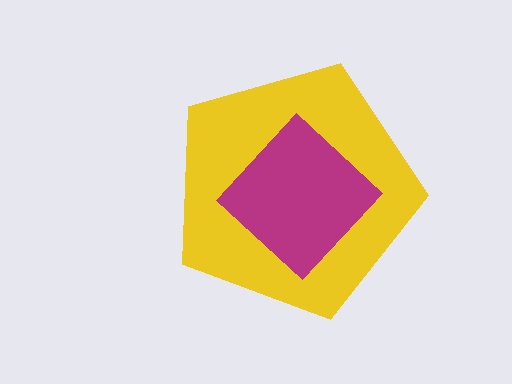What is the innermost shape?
The magenta diamond.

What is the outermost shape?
The yellow pentagon.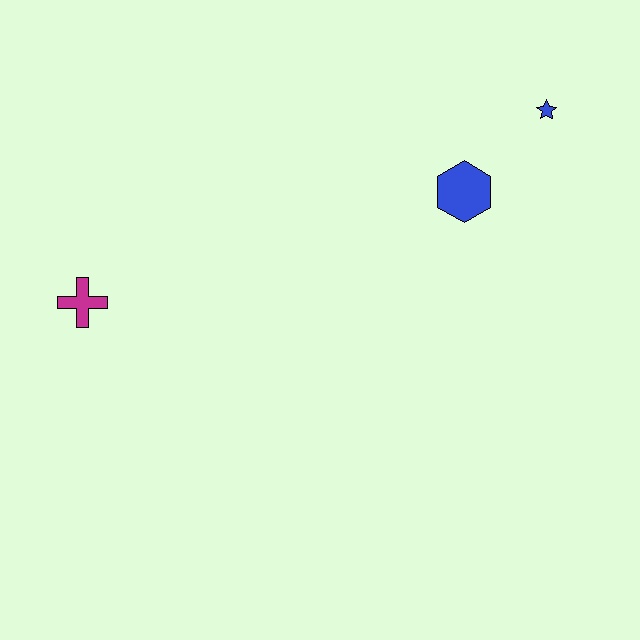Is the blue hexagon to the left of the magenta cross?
No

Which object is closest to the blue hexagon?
The blue star is closest to the blue hexagon.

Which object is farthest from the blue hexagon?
The magenta cross is farthest from the blue hexagon.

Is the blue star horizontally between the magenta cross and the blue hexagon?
No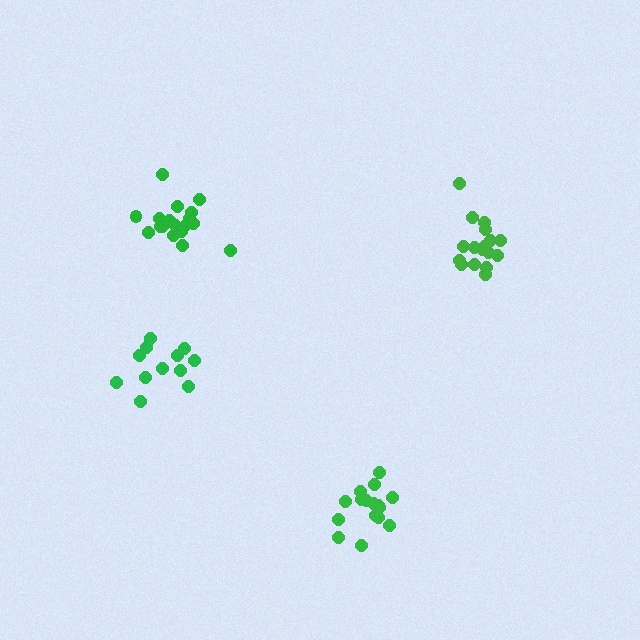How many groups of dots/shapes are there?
There are 4 groups.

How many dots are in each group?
Group 1: 18 dots, Group 2: 12 dots, Group 3: 17 dots, Group 4: 16 dots (63 total).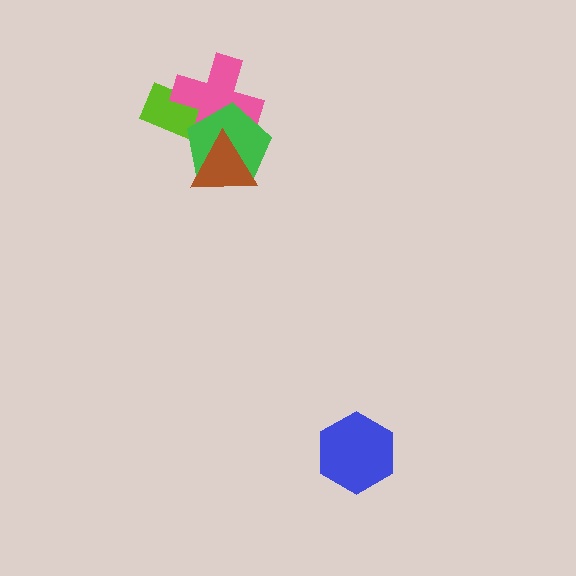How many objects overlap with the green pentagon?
3 objects overlap with the green pentagon.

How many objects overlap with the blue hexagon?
0 objects overlap with the blue hexagon.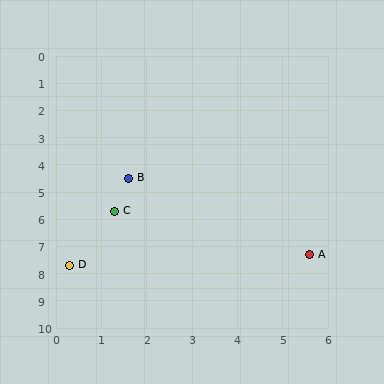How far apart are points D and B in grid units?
Points D and B are about 3.5 grid units apart.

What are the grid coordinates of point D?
Point D is at approximately (0.3, 7.7).